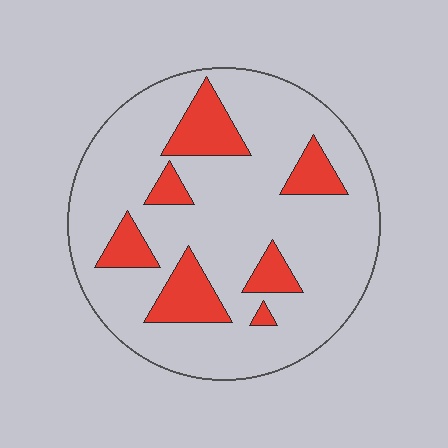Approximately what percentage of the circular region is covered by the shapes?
Approximately 20%.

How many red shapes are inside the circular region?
7.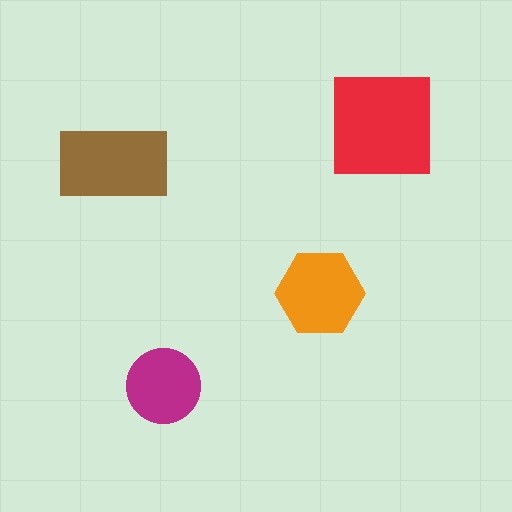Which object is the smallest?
The magenta circle.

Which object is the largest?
The red square.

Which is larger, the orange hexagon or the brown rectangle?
The brown rectangle.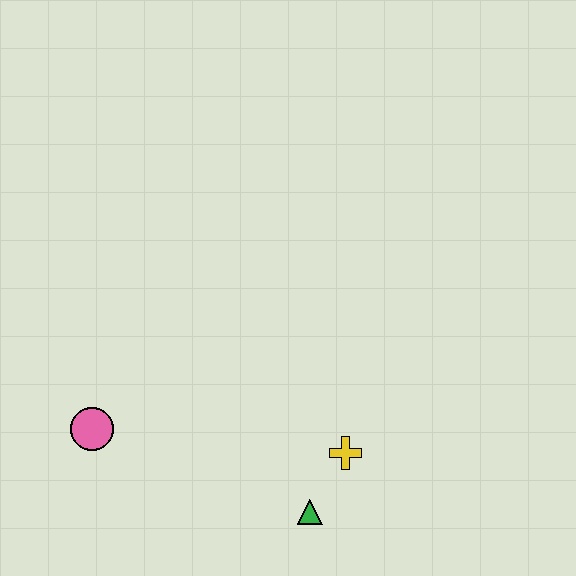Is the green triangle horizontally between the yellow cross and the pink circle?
Yes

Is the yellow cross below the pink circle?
Yes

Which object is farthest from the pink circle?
The yellow cross is farthest from the pink circle.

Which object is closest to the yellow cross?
The green triangle is closest to the yellow cross.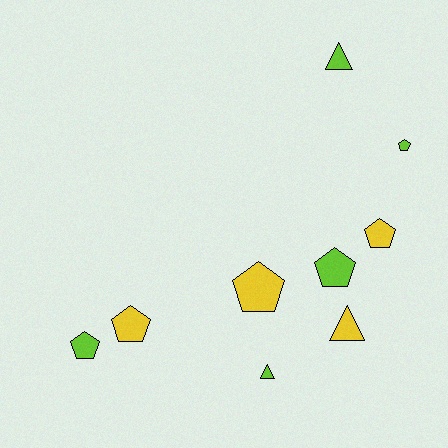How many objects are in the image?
There are 9 objects.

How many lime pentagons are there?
There are 3 lime pentagons.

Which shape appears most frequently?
Pentagon, with 6 objects.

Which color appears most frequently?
Lime, with 5 objects.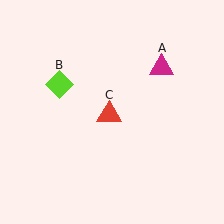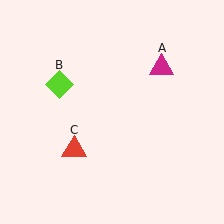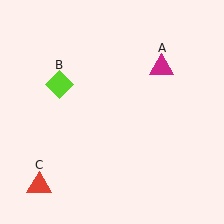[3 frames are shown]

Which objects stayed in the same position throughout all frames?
Magenta triangle (object A) and lime diamond (object B) remained stationary.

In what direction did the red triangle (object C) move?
The red triangle (object C) moved down and to the left.